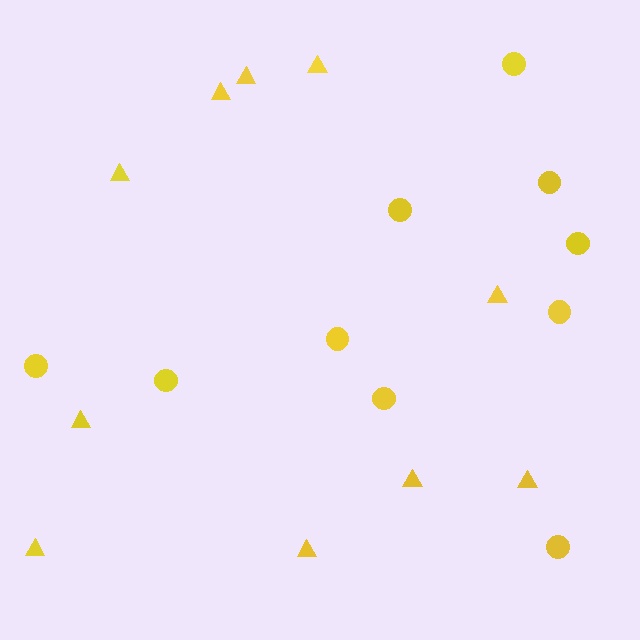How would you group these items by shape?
There are 2 groups: one group of circles (10) and one group of triangles (10).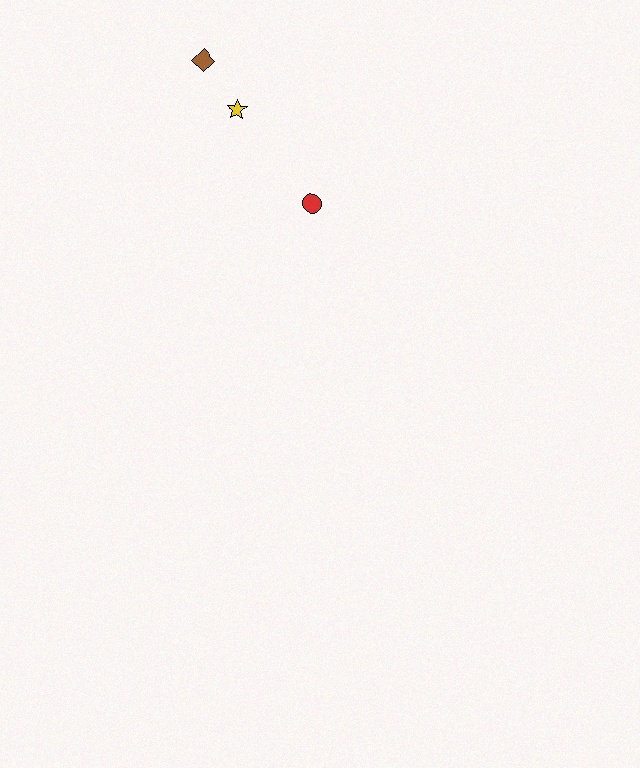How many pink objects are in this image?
There are no pink objects.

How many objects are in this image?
There are 3 objects.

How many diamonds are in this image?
There is 1 diamond.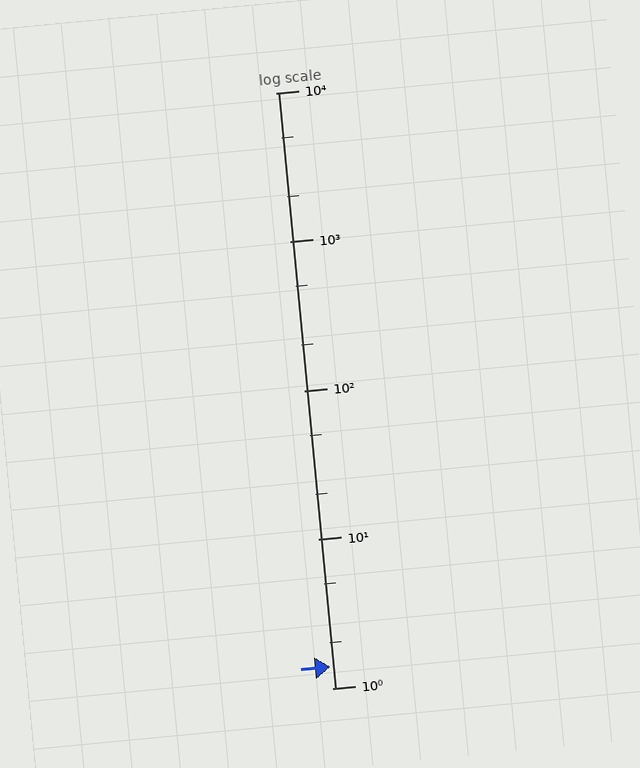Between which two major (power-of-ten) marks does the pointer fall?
The pointer is between 1 and 10.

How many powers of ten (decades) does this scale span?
The scale spans 4 decades, from 1 to 10000.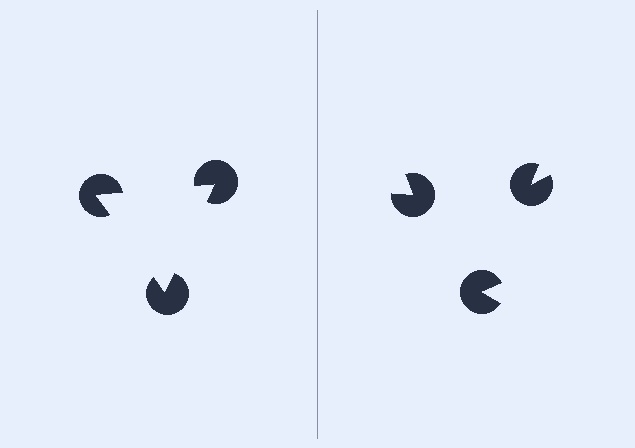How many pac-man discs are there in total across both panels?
6 — 3 on each side.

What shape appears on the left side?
An illusory triangle.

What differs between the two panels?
The pac-man discs are positioned identically on both sides; only the wedge orientations differ. On the left they align to a triangle; on the right they are misaligned.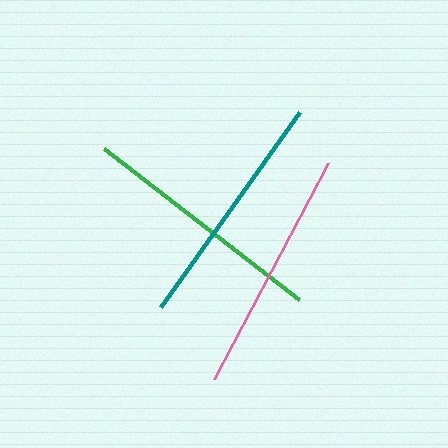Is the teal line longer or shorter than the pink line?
The pink line is longer than the teal line.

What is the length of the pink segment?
The pink segment is approximately 245 pixels long.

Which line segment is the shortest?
The teal line is the shortest at approximately 239 pixels.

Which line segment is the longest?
The green line is the longest at approximately 247 pixels.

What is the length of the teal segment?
The teal segment is approximately 239 pixels long.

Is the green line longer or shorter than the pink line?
The green line is longer than the pink line.